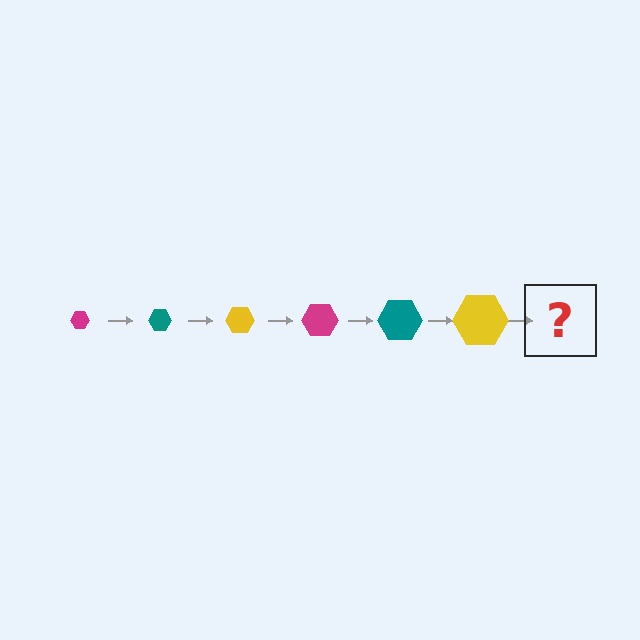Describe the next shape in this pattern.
It should be a magenta hexagon, larger than the previous one.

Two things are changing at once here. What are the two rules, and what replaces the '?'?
The two rules are that the hexagon grows larger each step and the color cycles through magenta, teal, and yellow. The '?' should be a magenta hexagon, larger than the previous one.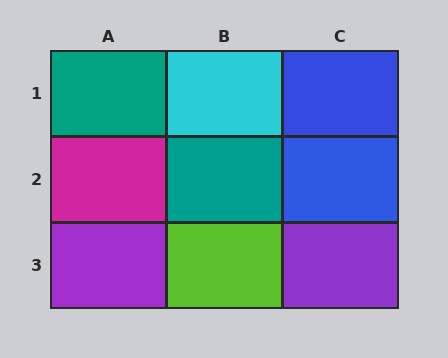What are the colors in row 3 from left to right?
Purple, lime, purple.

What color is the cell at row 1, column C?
Blue.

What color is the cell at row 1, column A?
Teal.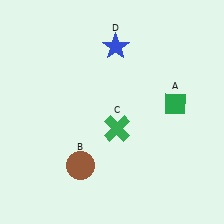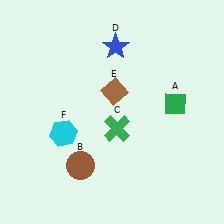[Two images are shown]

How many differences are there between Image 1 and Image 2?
There are 2 differences between the two images.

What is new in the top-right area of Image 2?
A brown diamond (E) was added in the top-right area of Image 2.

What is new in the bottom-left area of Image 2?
A cyan hexagon (F) was added in the bottom-left area of Image 2.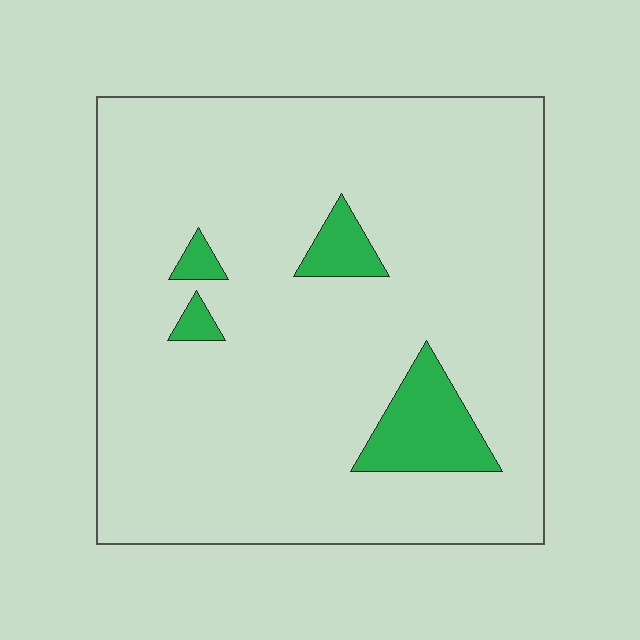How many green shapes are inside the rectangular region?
4.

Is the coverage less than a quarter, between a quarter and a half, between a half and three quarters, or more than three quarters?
Less than a quarter.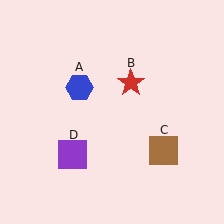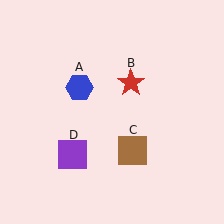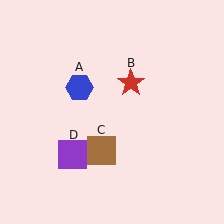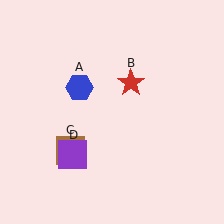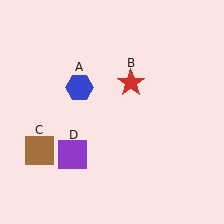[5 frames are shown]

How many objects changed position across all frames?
1 object changed position: brown square (object C).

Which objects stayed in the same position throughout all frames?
Blue hexagon (object A) and red star (object B) and purple square (object D) remained stationary.